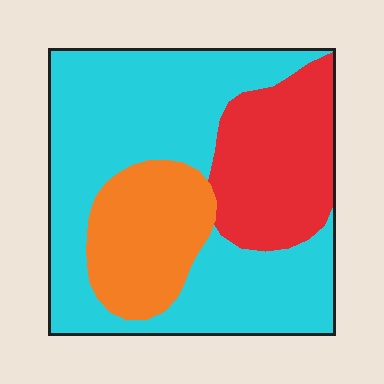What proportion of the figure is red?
Red takes up about one quarter (1/4) of the figure.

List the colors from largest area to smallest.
From largest to smallest: cyan, red, orange.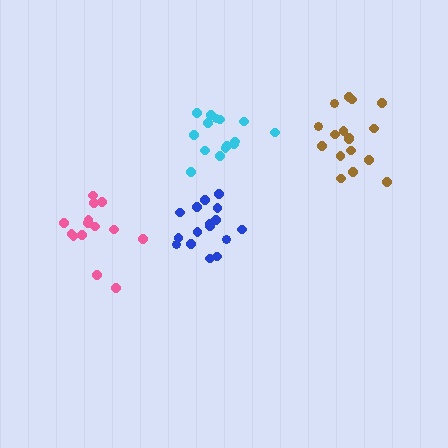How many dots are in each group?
Group 1: 17 dots, Group 2: 16 dots, Group 3: 14 dots, Group 4: 15 dots (62 total).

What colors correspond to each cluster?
The clusters are colored: brown, blue, pink, cyan.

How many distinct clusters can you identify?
There are 4 distinct clusters.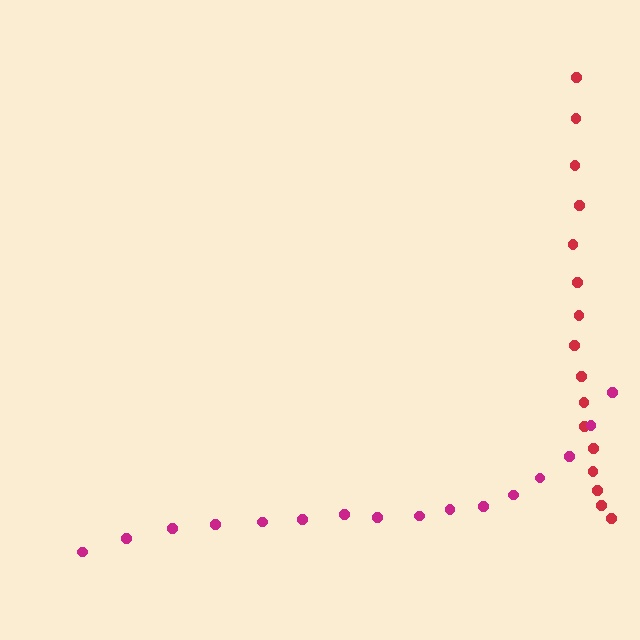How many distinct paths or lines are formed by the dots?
There are 2 distinct paths.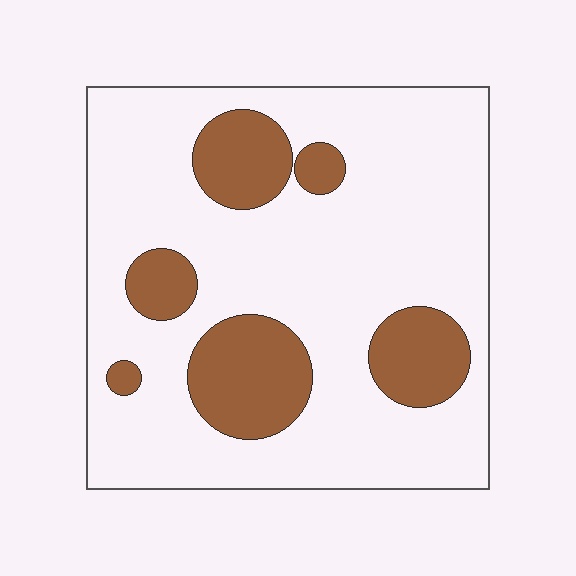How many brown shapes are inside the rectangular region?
6.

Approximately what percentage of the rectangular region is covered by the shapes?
Approximately 20%.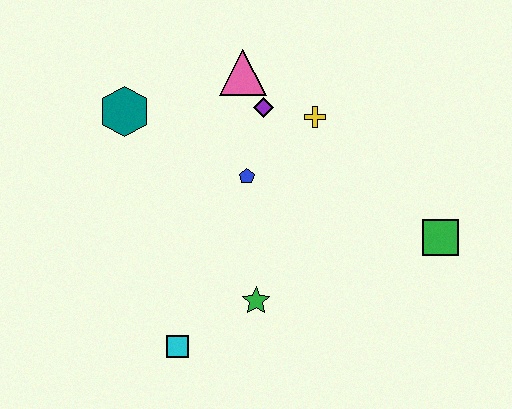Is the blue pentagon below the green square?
No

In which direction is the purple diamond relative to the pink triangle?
The purple diamond is below the pink triangle.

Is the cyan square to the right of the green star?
No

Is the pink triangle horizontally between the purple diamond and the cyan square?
Yes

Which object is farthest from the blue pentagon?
The green square is farthest from the blue pentagon.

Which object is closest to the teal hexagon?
The pink triangle is closest to the teal hexagon.